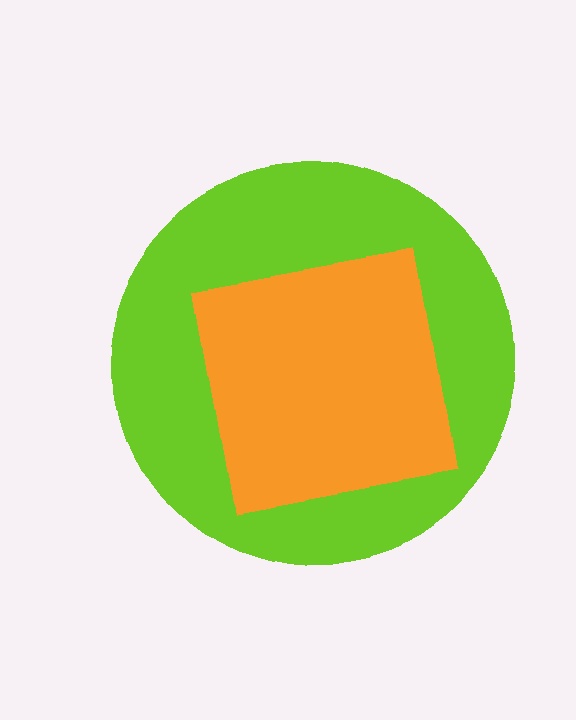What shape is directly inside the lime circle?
The orange square.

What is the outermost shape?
The lime circle.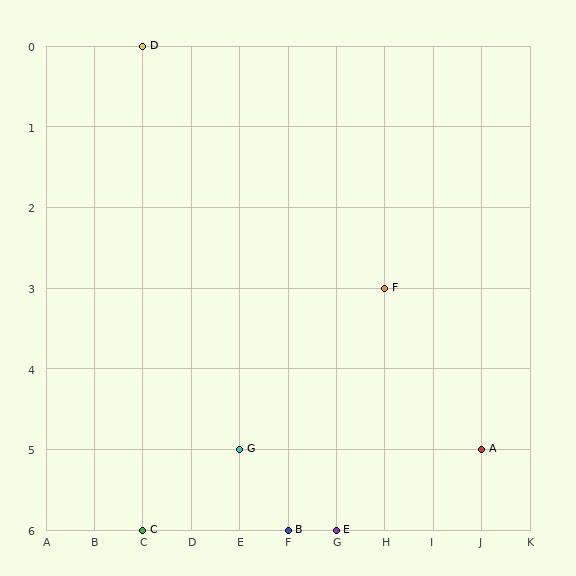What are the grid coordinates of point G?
Point G is at grid coordinates (E, 5).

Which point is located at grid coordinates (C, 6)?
Point C is at (C, 6).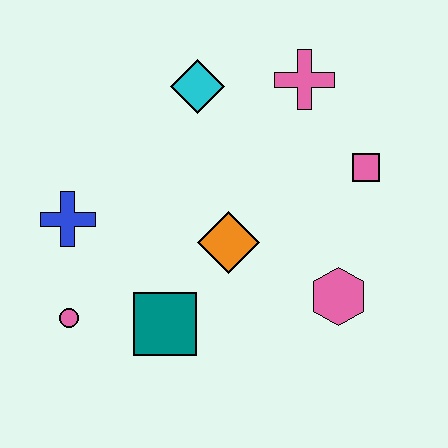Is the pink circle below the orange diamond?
Yes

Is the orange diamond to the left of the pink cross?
Yes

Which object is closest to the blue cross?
The pink circle is closest to the blue cross.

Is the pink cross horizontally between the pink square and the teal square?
Yes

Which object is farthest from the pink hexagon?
The blue cross is farthest from the pink hexagon.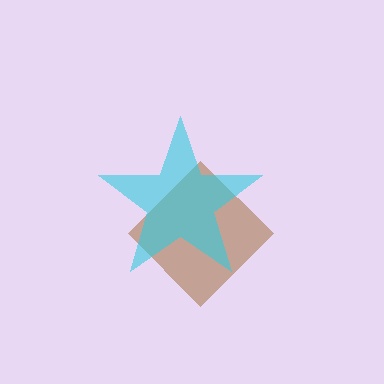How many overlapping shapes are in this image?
There are 2 overlapping shapes in the image.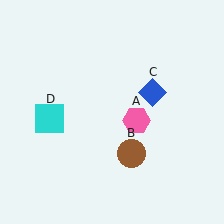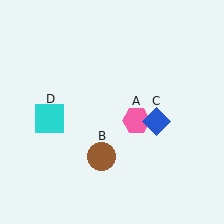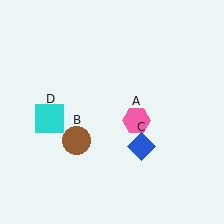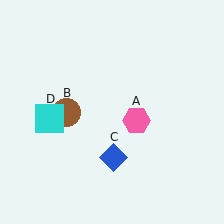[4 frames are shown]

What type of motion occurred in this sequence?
The brown circle (object B), blue diamond (object C) rotated clockwise around the center of the scene.